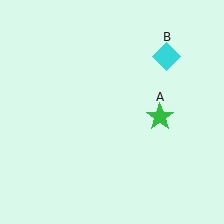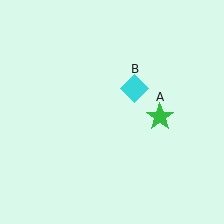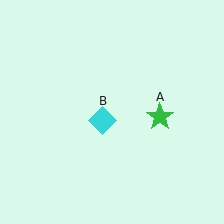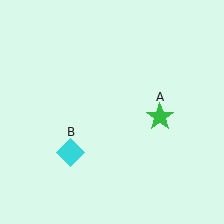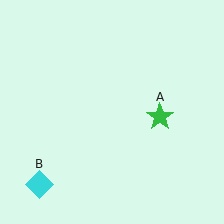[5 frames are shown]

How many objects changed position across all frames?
1 object changed position: cyan diamond (object B).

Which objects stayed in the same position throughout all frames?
Green star (object A) remained stationary.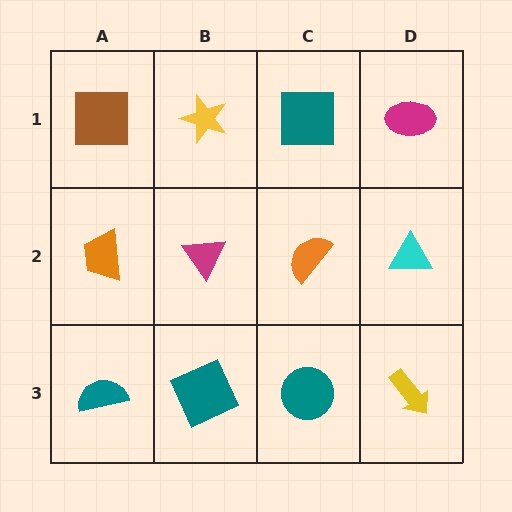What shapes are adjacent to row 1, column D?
A cyan triangle (row 2, column D), a teal square (row 1, column C).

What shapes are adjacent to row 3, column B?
A magenta triangle (row 2, column B), a teal semicircle (row 3, column A), a teal circle (row 3, column C).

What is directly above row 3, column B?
A magenta triangle.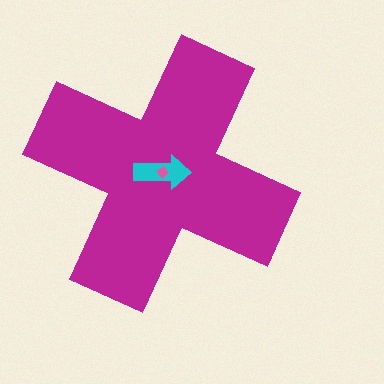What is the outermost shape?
The magenta cross.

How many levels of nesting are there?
3.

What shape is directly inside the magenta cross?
The cyan arrow.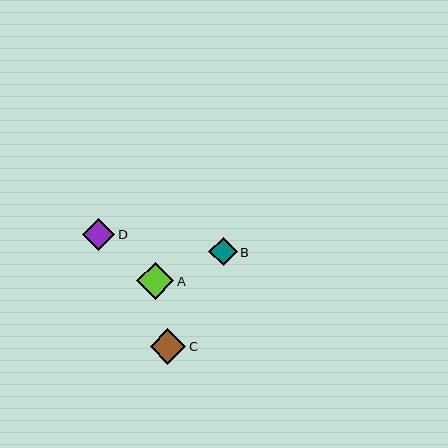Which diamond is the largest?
Diamond A is the largest with a size of approximately 37 pixels.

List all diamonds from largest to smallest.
From largest to smallest: A, C, D, B.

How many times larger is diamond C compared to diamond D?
Diamond C is approximately 1.1 times the size of diamond D.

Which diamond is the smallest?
Diamond B is the smallest with a size of approximately 28 pixels.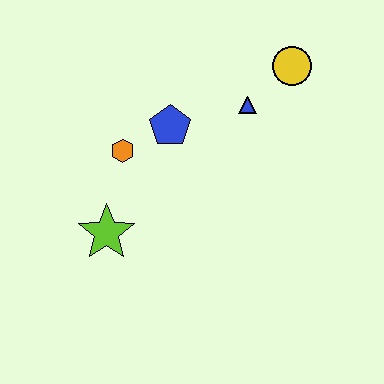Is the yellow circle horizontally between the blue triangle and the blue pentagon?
No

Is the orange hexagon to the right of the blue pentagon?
No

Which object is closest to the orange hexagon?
The blue pentagon is closest to the orange hexagon.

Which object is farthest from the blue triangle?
The lime star is farthest from the blue triangle.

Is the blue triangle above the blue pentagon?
Yes